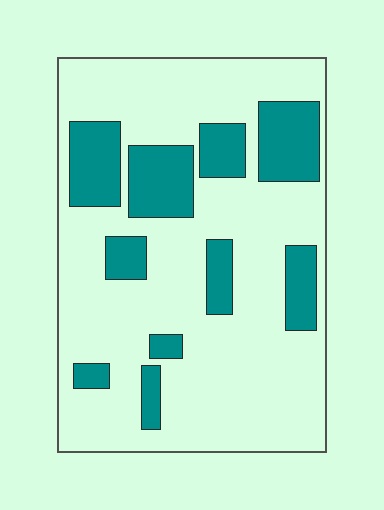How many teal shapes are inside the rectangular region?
10.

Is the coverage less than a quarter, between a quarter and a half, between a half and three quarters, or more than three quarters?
Less than a quarter.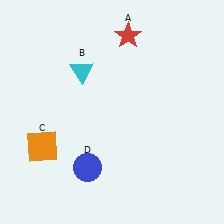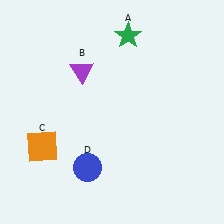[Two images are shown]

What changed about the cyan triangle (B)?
In Image 1, B is cyan. In Image 2, it changed to purple.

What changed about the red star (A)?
In Image 1, A is red. In Image 2, it changed to green.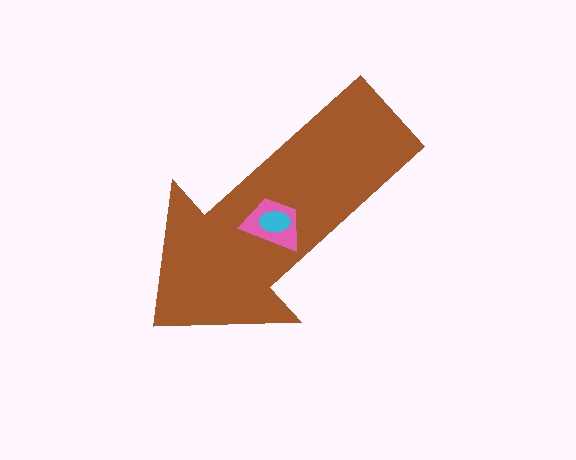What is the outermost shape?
The brown arrow.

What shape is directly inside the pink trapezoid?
The cyan ellipse.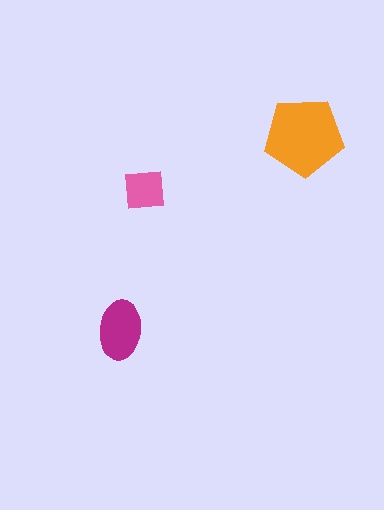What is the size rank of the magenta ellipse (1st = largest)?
2nd.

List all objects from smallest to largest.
The pink square, the magenta ellipse, the orange pentagon.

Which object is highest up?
The orange pentagon is topmost.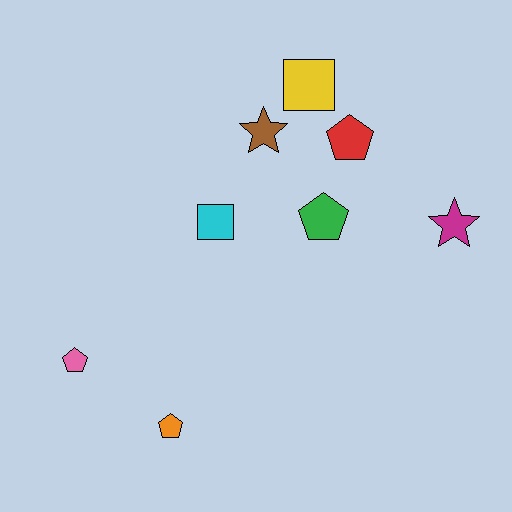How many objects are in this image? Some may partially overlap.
There are 8 objects.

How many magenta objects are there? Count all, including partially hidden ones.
There is 1 magenta object.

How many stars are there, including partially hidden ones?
There are 2 stars.